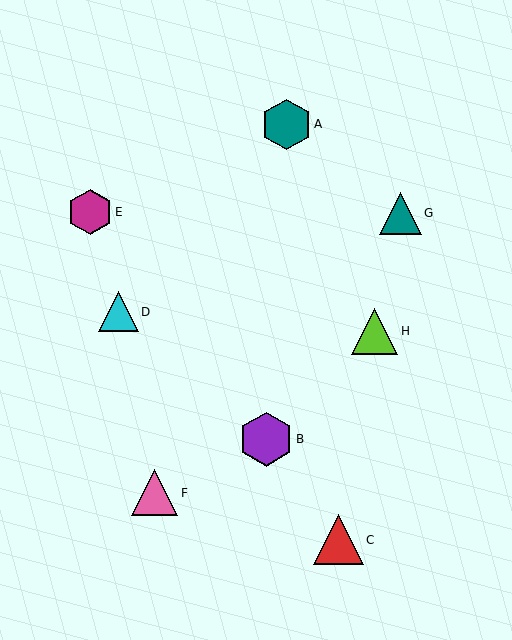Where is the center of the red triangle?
The center of the red triangle is at (338, 540).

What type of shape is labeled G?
Shape G is a teal triangle.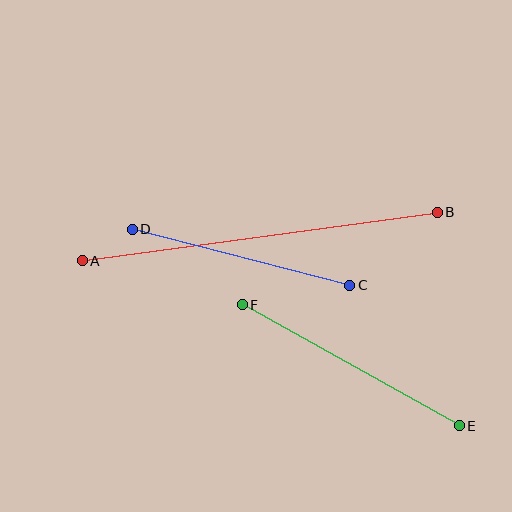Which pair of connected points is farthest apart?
Points A and B are farthest apart.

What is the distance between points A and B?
The distance is approximately 358 pixels.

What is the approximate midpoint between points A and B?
The midpoint is at approximately (260, 237) pixels.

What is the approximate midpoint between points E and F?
The midpoint is at approximately (351, 365) pixels.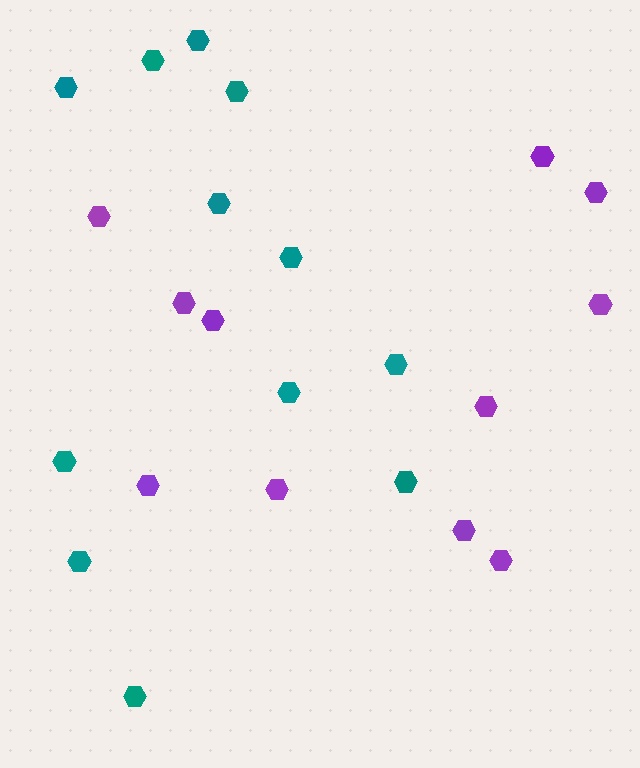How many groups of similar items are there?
There are 2 groups: one group of teal hexagons (12) and one group of purple hexagons (11).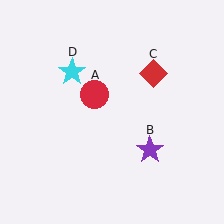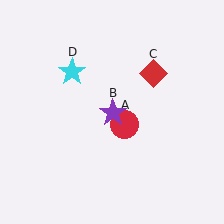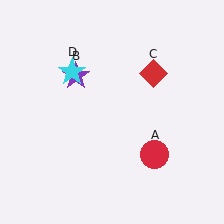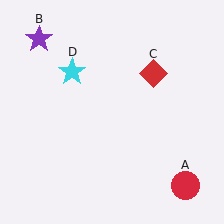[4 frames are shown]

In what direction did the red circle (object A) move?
The red circle (object A) moved down and to the right.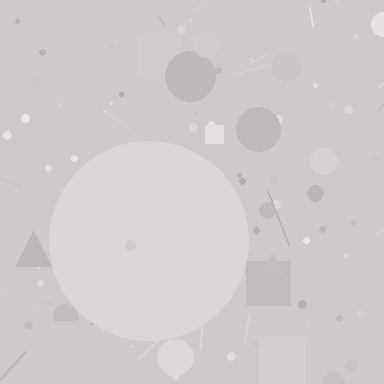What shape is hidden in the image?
A circle is hidden in the image.